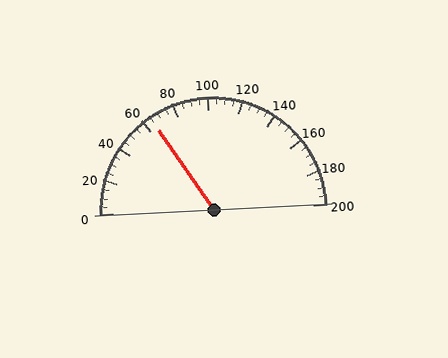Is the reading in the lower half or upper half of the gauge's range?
The reading is in the lower half of the range (0 to 200).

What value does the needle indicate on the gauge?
The needle indicates approximately 65.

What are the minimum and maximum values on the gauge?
The gauge ranges from 0 to 200.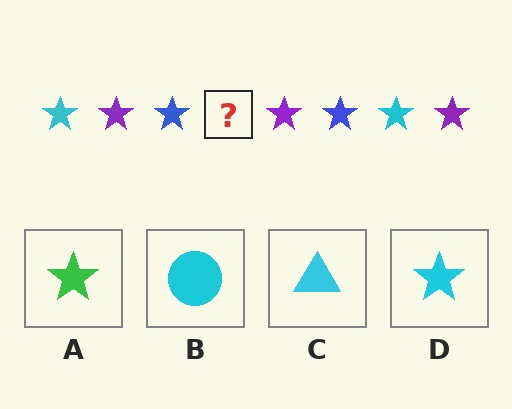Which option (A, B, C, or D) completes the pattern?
D.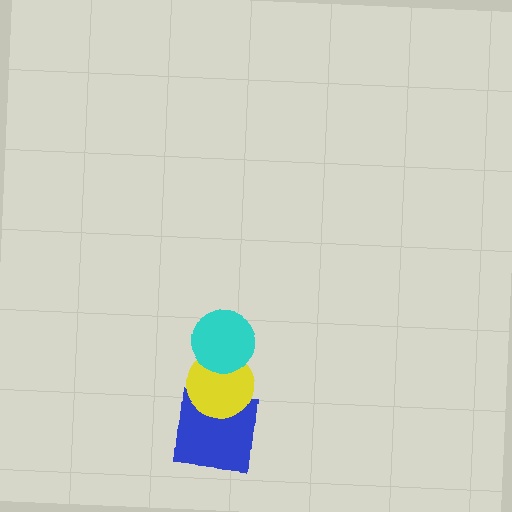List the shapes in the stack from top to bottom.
From top to bottom: the cyan circle, the yellow circle, the blue square.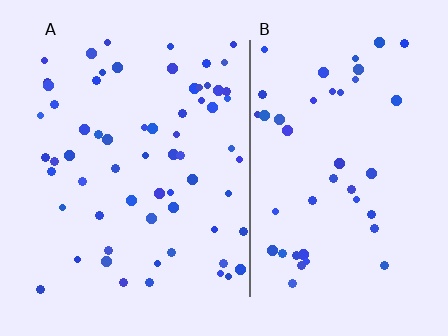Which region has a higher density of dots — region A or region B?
A (the left).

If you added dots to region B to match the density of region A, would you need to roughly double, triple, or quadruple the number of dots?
Approximately double.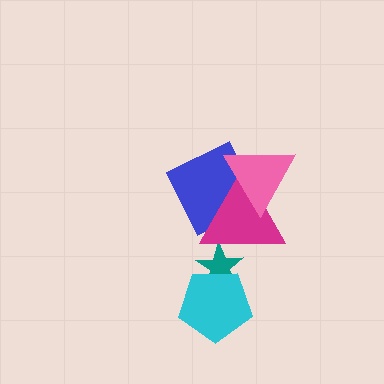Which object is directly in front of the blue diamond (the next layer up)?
The magenta triangle is directly in front of the blue diamond.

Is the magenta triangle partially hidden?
Yes, it is partially covered by another shape.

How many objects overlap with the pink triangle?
2 objects overlap with the pink triangle.